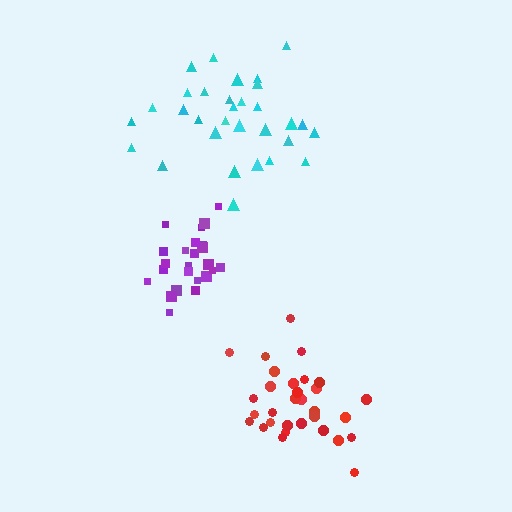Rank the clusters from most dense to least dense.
purple, red, cyan.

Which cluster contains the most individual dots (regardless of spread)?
Cyan (31).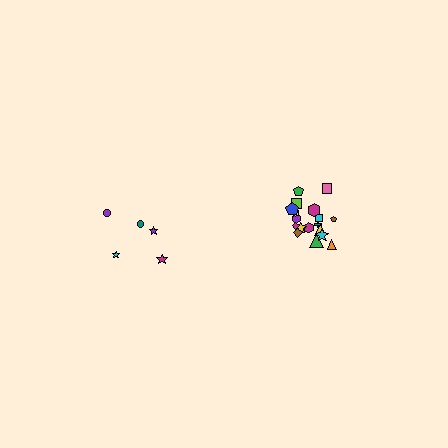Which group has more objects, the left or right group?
The right group.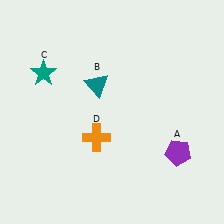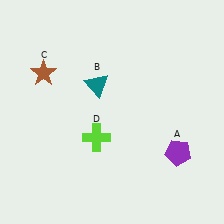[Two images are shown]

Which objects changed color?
C changed from teal to brown. D changed from orange to lime.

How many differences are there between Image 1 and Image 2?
There are 2 differences between the two images.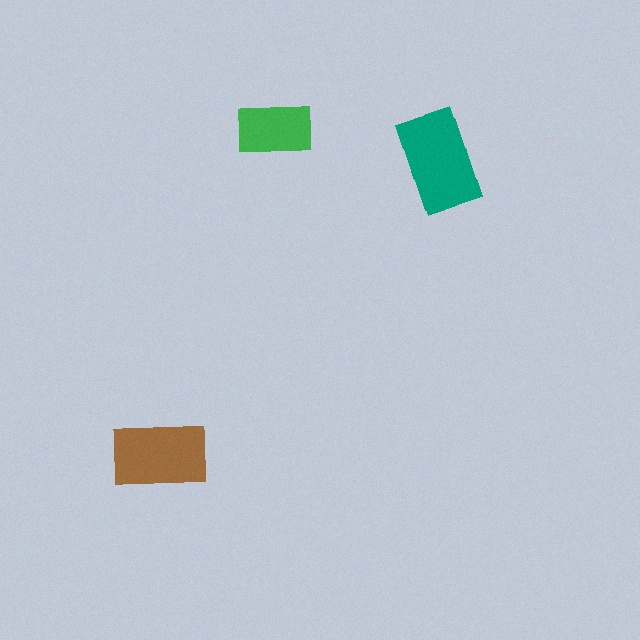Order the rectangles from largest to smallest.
the teal one, the brown one, the green one.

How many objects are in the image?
There are 3 objects in the image.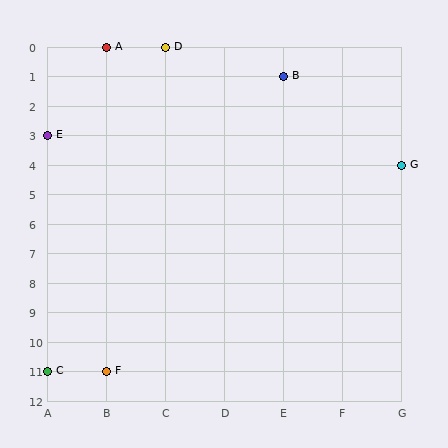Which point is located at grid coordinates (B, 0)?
Point A is at (B, 0).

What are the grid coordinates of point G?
Point G is at grid coordinates (G, 4).